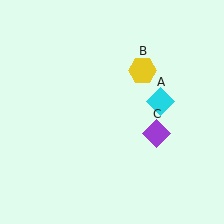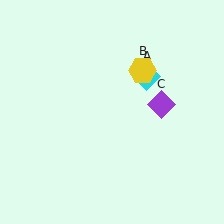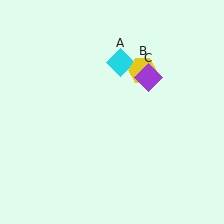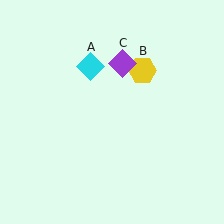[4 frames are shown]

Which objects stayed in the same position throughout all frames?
Yellow hexagon (object B) remained stationary.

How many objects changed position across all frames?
2 objects changed position: cyan diamond (object A), purple diamond (object C).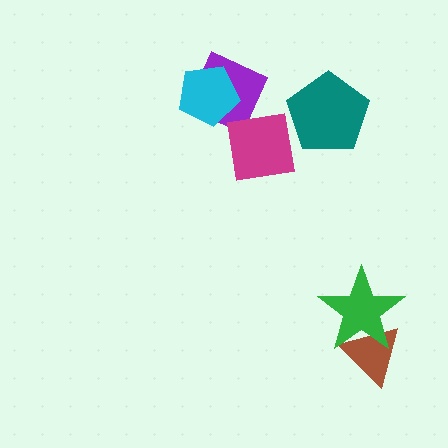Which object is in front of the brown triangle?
The green star is in front of the brown triangle.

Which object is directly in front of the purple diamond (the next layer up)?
The cyan pentagon is directly in front of the purple diamond.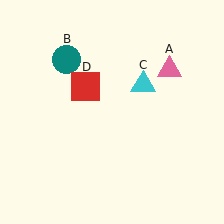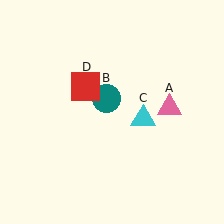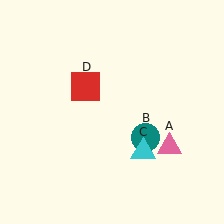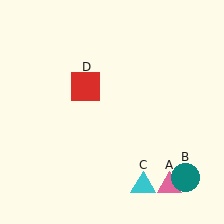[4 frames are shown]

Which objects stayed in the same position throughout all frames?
Red square (object D) remained stationary.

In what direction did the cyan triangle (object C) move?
The cyan triangle (object C) moved down.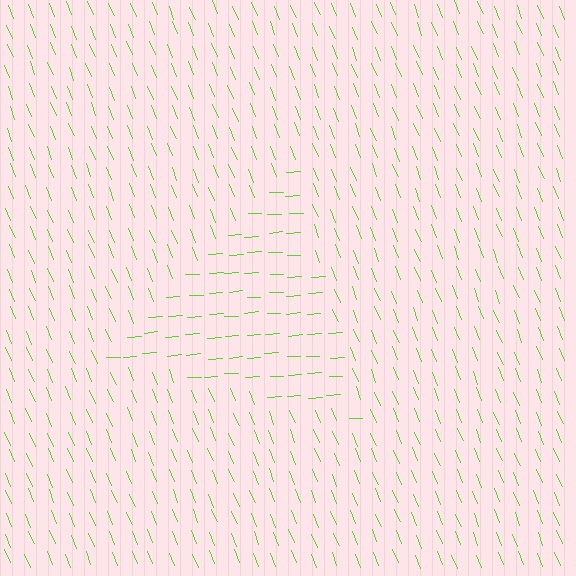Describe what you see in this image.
The image is filled with small lime line segments. A triangle region in the image has lines oriented differently from the surrounding lines, creating a visible texture boundary.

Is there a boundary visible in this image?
Yes, there is a texture boundary formed by a change in line orientation.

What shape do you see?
I see a triangle.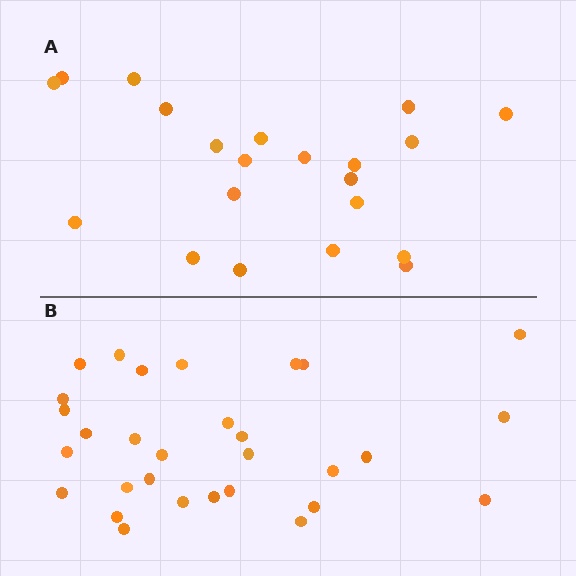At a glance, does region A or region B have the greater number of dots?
Region B (the bottom region) has more dots.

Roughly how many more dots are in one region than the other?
Region B has roughly 8 or so more dots than region A.